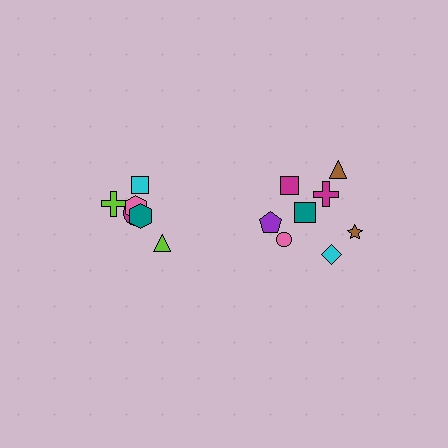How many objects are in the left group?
There are 6 objects.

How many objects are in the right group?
There are 8 objects.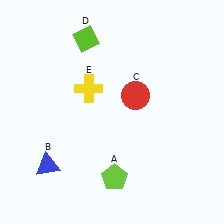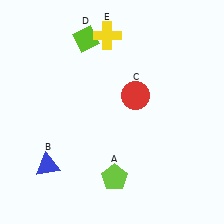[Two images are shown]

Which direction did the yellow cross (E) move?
The yellow cross (E) moved up.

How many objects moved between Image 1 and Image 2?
1 object moved between the two images.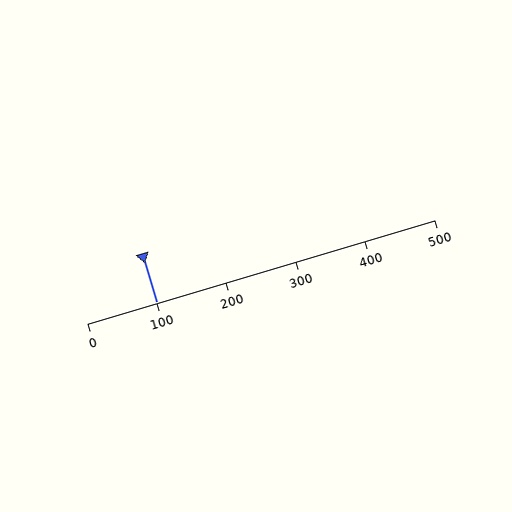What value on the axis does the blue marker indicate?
The marker indicates approximately 100.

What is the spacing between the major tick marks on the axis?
The major ticks are spaced 100 apart.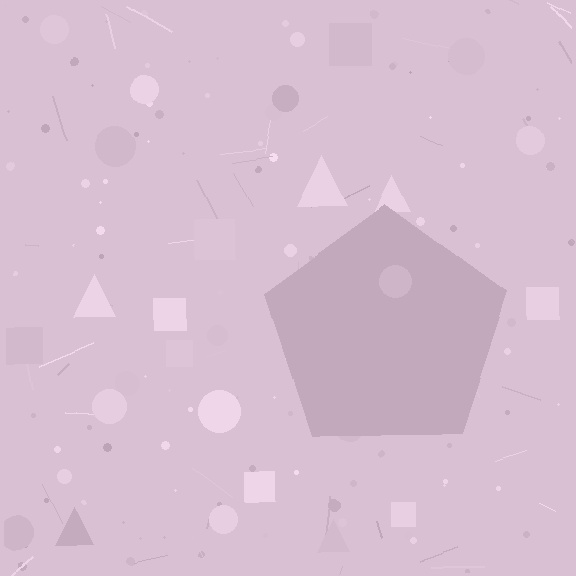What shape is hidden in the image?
A pentagon is hidden in the image.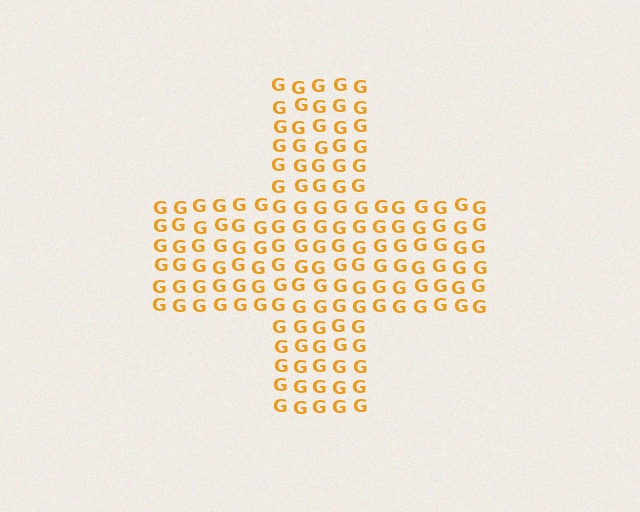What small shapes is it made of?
It is made of small letter G's.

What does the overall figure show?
The overall figure shows a cross.